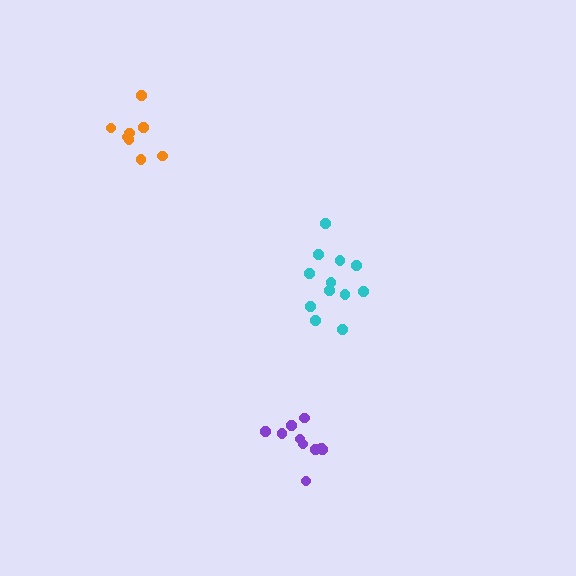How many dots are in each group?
Group 1: 8 dots, Group 2: 12 dots, Group 3: 10 dots (30 total).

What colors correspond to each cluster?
The clusters are colored: orange, cyan, purple.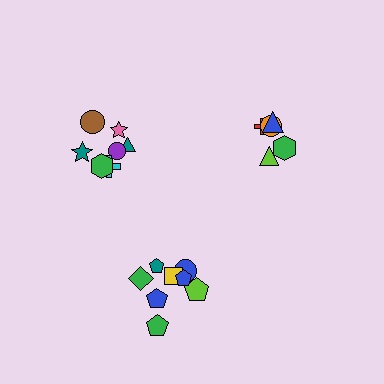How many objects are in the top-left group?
There are 7 objects.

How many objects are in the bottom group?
There are 8 objects.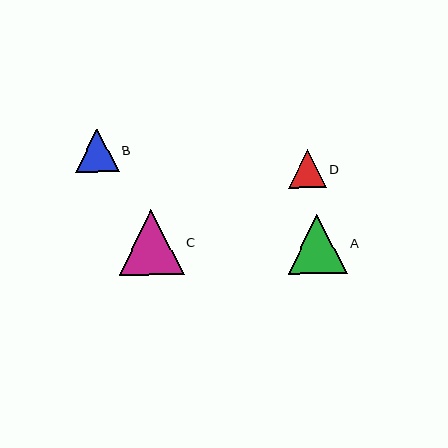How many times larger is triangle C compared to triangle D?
Triangle C is approximately 1.7 times the size of triangle D.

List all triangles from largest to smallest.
From largest to smallest: C, A, B, D.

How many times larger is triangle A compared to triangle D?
Triangle A is approximately 1.5 times the size of triangle D.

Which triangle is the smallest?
Triangle D is the smallest with a size of approximately 38 pixels.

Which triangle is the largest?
Triangle C is the largest with a size of approximately 65 pixels.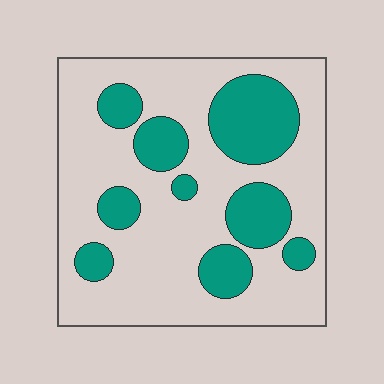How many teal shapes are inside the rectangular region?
9.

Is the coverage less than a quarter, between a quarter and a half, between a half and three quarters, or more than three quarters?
Between a quarter and a half.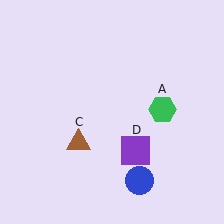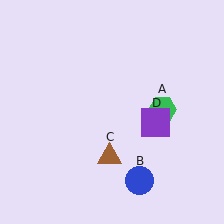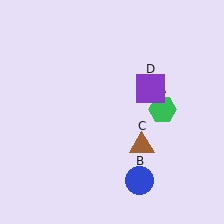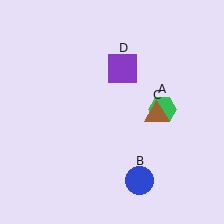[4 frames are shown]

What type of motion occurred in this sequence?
The brown triangle (object C), purple square (object D) rotated counterclockwise around the center of the scene.